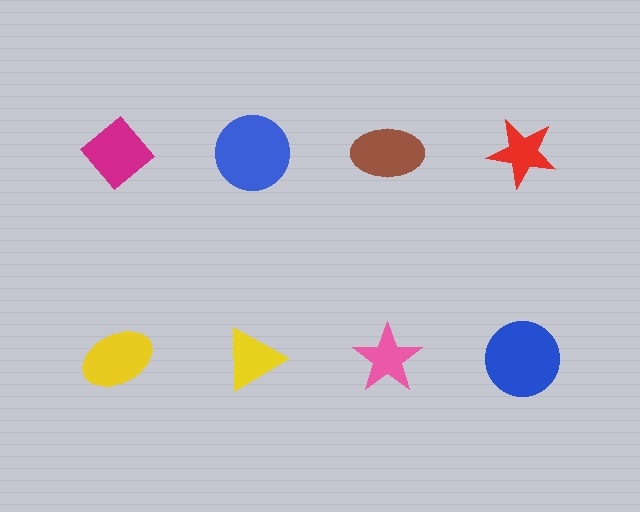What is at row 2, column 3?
A pink star.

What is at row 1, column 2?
A blue circle.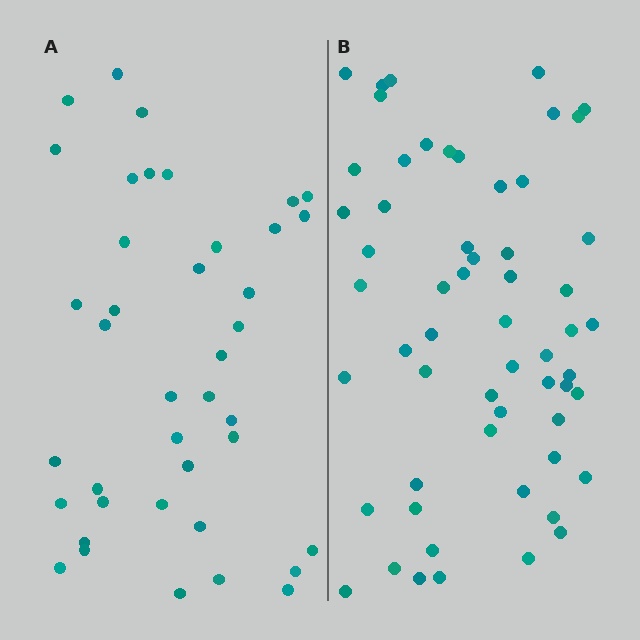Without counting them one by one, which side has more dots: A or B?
Region B (the right region) has more dots.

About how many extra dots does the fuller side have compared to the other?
Region B has approximately 20 more dots than region A.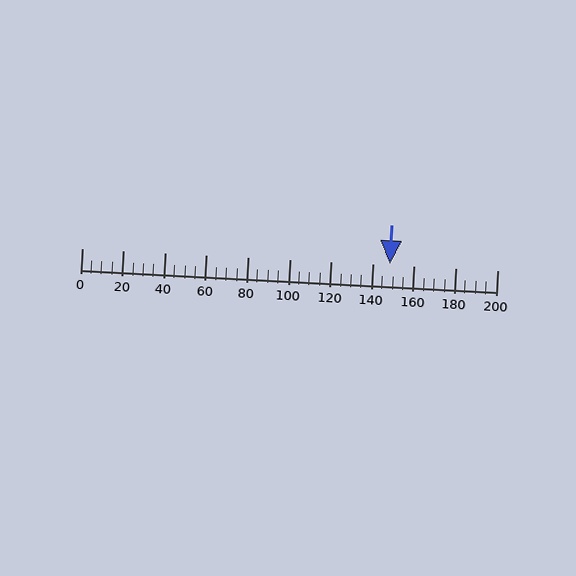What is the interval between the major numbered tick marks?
The major tick marks are spaced 20 units apart.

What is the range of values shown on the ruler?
The ruler shows values from 0 to 200.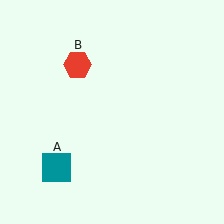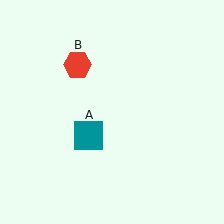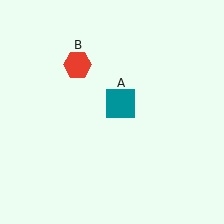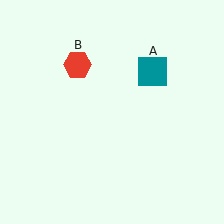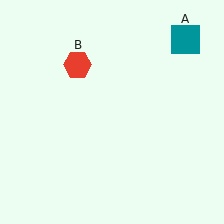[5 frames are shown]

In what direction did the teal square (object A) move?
The teal square (object A) moved up and to the right.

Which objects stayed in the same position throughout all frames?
Red hexagon (object B) remained stationary.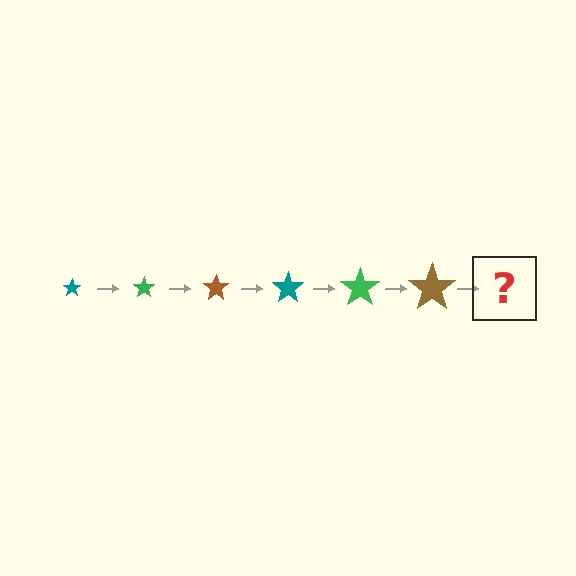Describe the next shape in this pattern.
It should be a teal star, larger than the previous one.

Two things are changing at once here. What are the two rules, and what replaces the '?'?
The two rules are that the star grows larger each step and the color cycles through teal, green, and brown. The '?' should be a teal star, larger than the previous one.